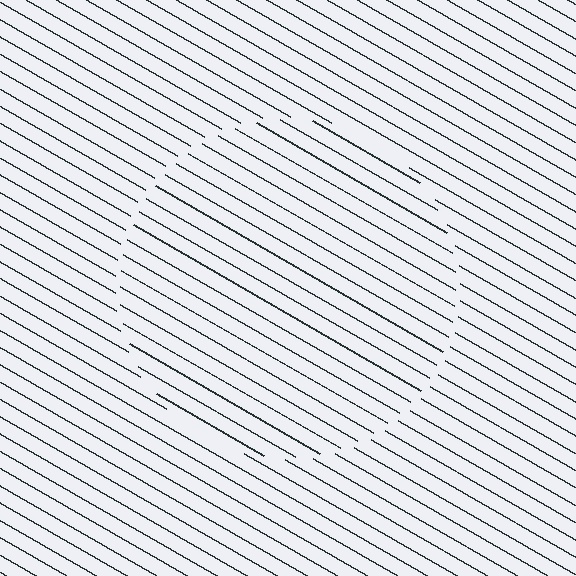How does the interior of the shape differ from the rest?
The interior of the shape contains the same grating, shifted by half a period — the contour is defined by the phase discontinuity where line-ends from the inner and outer gratings abut.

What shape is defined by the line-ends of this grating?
An illusory circle. The interior of the shape contains the same grating, shifted by half a period — the contour is defined by the phase discontinuity where line-ends from the inner and outer gratings abut.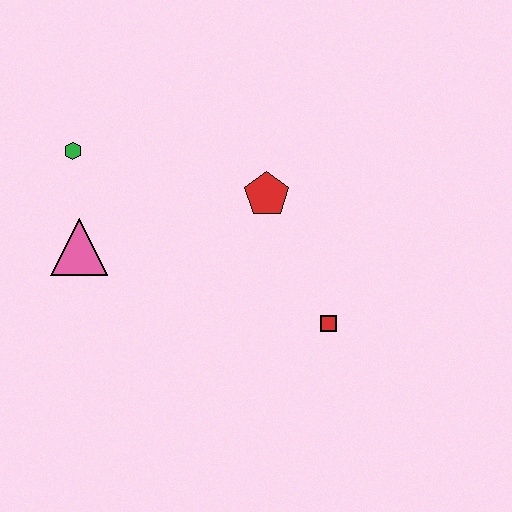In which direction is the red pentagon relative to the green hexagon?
The red pentagon is to the right of the green hexagon.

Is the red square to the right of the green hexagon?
Yes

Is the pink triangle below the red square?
No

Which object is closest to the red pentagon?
The red square is closest to the red pentagon.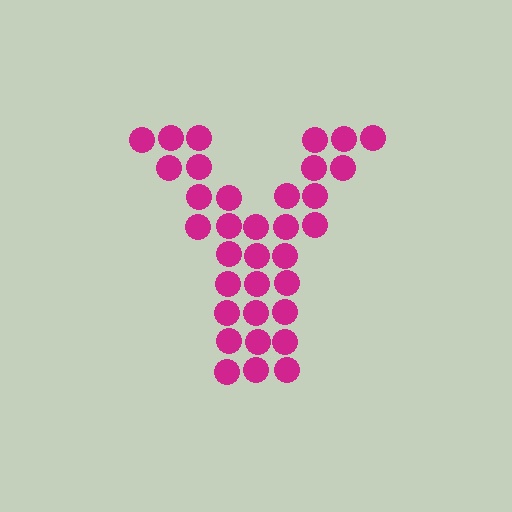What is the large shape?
The large shape is the letter Y.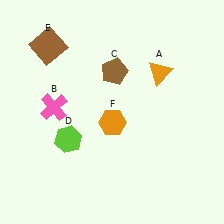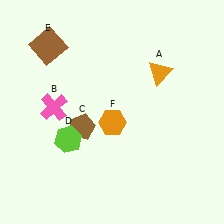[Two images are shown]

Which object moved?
The brown pentagon (C) moved down.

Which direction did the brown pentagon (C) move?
The brown pentagon (C) moved down.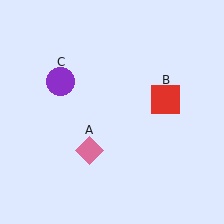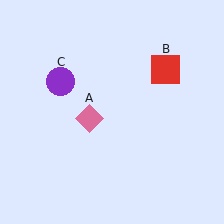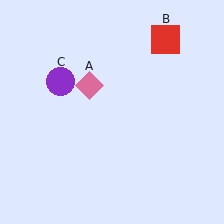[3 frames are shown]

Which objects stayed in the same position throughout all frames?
Purple circle (object C) remained stationary.